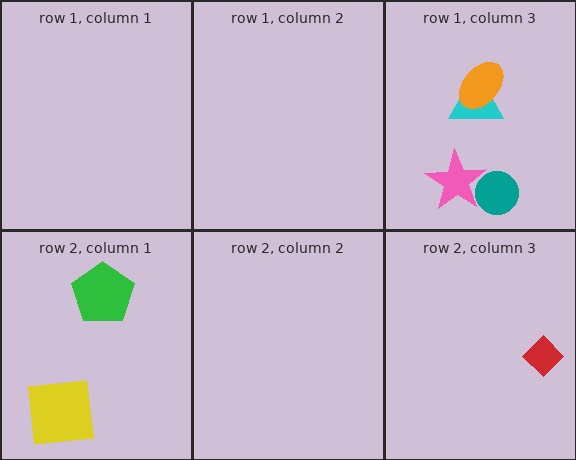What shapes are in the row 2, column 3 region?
The red diamond.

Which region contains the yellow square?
The row 2, column 1 region.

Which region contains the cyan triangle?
The row 1, column 3 region.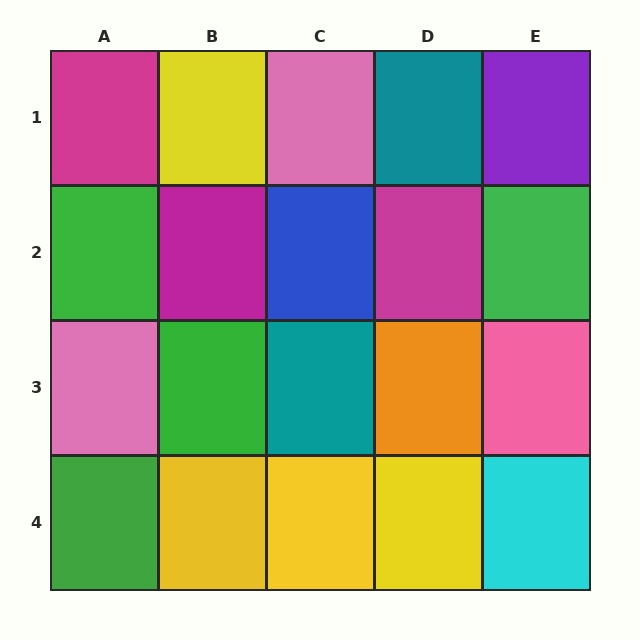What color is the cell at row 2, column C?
Blue.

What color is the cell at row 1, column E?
Purple.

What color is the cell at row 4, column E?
Cyan.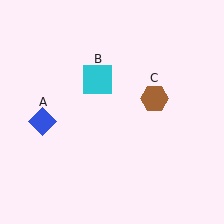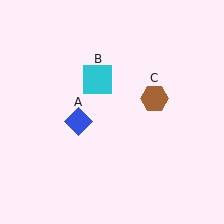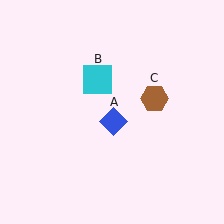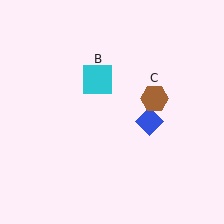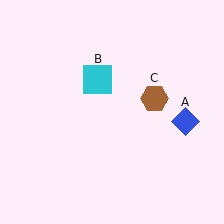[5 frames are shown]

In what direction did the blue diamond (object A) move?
The blue diamond (object A) moved right.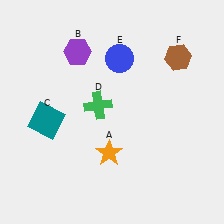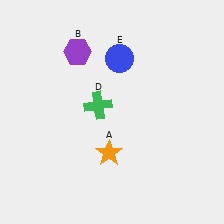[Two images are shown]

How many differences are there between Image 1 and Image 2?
There are 2 differences between the two images.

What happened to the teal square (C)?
The teal square (C) was removed in Image 2. It was in the bottom-left area of Image 1.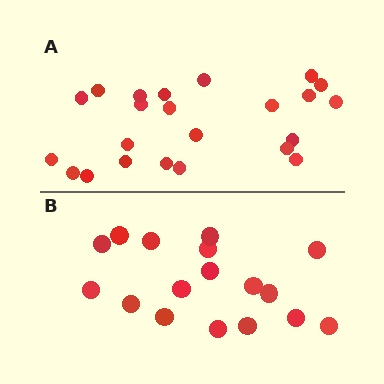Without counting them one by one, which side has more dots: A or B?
Region A (the top region) has more dots.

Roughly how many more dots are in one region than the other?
Region A has about 6 more dots than region B.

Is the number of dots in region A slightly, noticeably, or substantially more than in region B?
Region A has noticeably more, but not dramatically so. The ratio is roughly 1.4 to 1.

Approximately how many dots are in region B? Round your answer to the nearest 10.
About 20 dots. (The exact count is 17, which rounds to 20.)